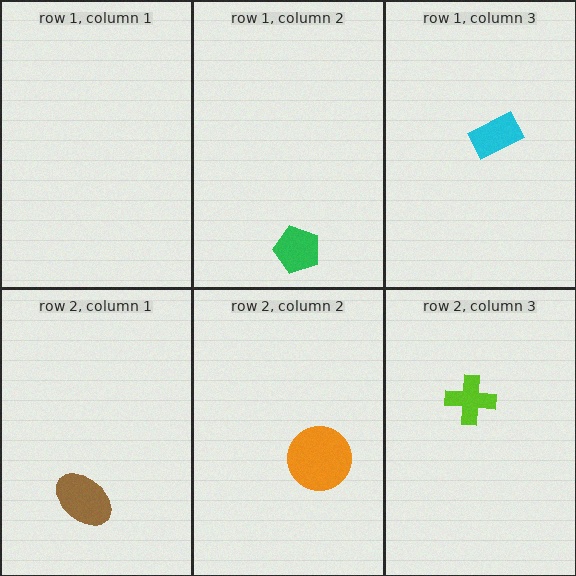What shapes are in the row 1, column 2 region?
The green pentagon.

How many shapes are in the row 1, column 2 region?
1.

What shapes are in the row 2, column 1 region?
The brown ellipse.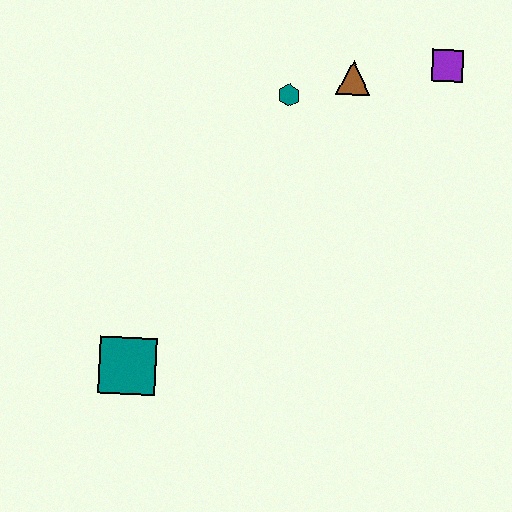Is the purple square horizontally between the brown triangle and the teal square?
No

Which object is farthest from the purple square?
The teal square is farthest from the purple square.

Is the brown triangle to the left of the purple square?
Yes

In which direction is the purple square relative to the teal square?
The purple square is above the teal square.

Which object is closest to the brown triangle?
The teal hexagon is closest to the brown triangle.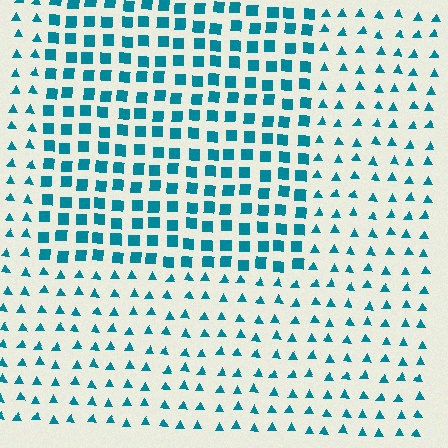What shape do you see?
I see a rectangle.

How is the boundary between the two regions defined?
The boundary is defined by a change in element shape: squares inside vs. triangles outside. All elements share the same color and spacing.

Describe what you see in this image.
The image is filled with small teal elements arranged in a uniform grid. A rectangle-shaped region contains squares, while the surrounding area contains triangles. The boundary is defined purely by the change in element shape.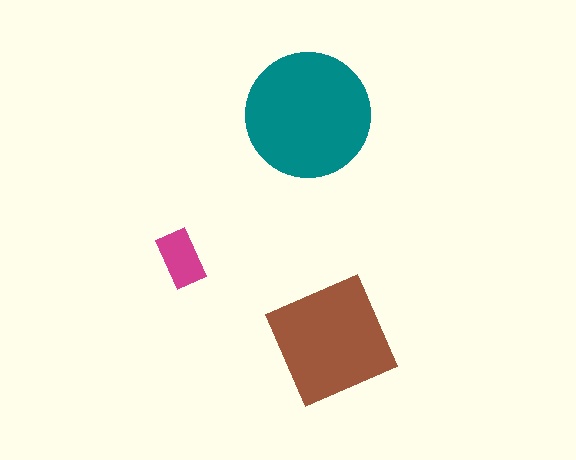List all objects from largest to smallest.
The teal circle, the brown square, the magenta rectangle.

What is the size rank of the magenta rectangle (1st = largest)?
3rd.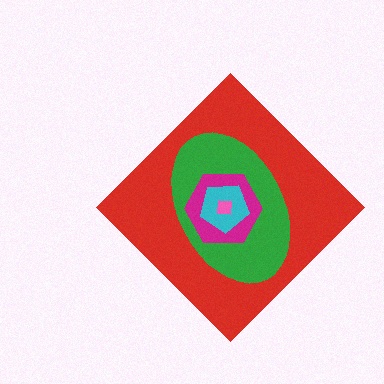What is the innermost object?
The pink square.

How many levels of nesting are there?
5.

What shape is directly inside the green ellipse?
The magenta hexagon.